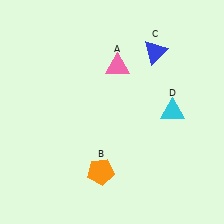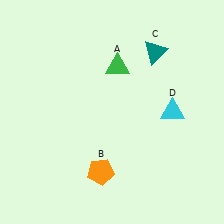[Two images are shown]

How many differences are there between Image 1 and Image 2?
There are 2 differences between the two images.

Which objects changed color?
A changed from pink to green. C changed from blue to teal.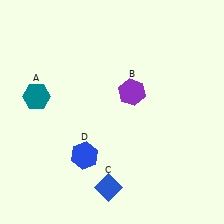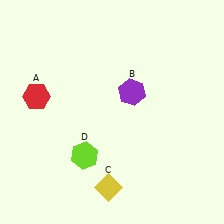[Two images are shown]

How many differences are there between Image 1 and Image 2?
There are 3 differences between the two images.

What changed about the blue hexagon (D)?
In Image 1, D is blue. In Image 2, it changed to lime.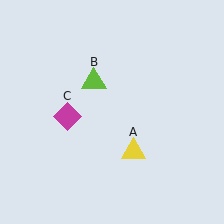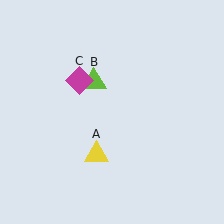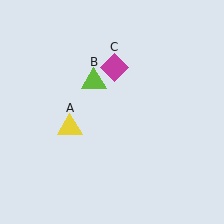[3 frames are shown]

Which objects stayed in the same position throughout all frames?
Lime triangle (object B) remained stationary.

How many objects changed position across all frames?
2 objects changed position: yellow triangle (object A), magenta diamond (object C).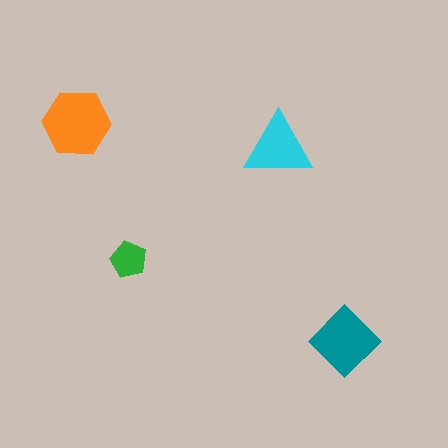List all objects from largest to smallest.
The orange hexagon, the teal diamond, the cyan triangle, the green pentagon.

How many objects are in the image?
There are 4 objects in the image.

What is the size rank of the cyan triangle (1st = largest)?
3rd.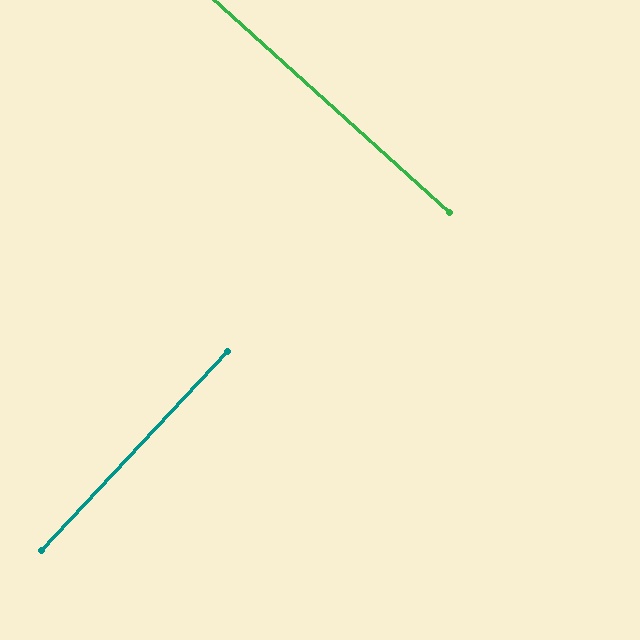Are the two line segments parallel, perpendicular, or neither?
Perpendicular — they meet at approximately 89°.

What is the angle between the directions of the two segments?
Approximately 89 degrees.